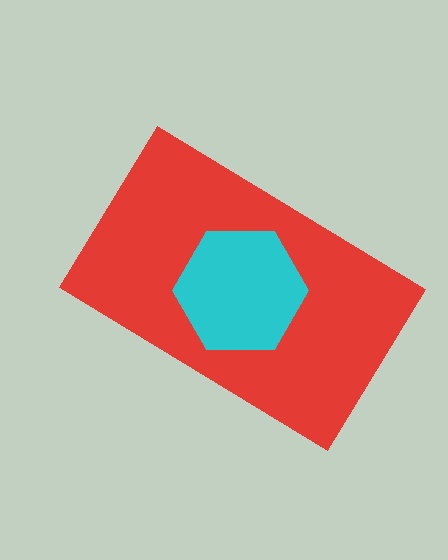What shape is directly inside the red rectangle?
The cyan hexagon.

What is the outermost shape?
The red rectangle.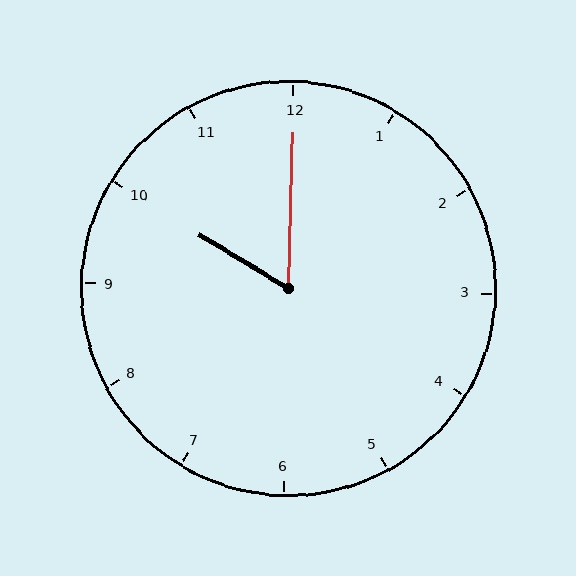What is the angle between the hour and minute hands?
Approximately 60 degrees.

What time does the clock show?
10:00.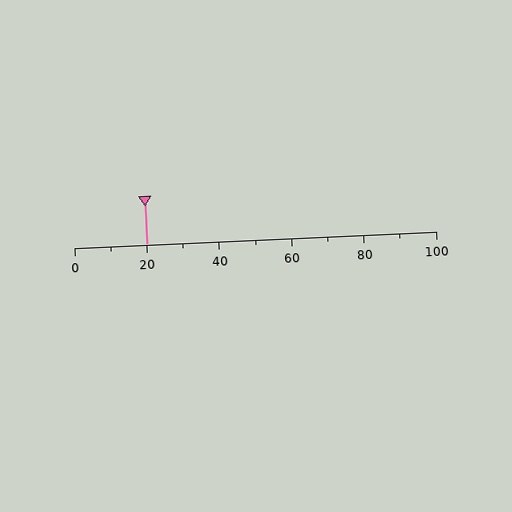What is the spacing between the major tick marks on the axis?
The major ticks are spaced 20 apart.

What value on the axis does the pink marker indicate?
The marker indicates approximately 20.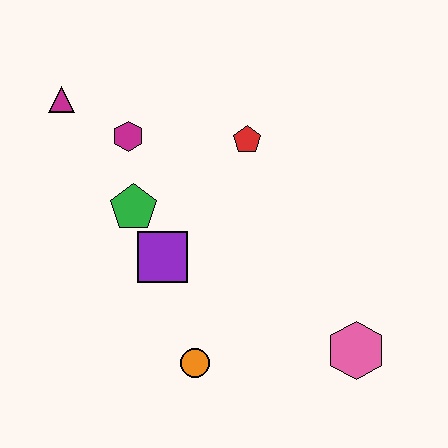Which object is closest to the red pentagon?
The magenta hexagon is closest to the red pentagon.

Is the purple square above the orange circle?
Yes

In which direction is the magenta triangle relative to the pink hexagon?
The magenta triangle is to the left of the pink hexagon.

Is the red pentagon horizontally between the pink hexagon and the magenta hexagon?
Yes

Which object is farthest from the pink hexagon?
The magenta triangle is farthest from the pink hexagon.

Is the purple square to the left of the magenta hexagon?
No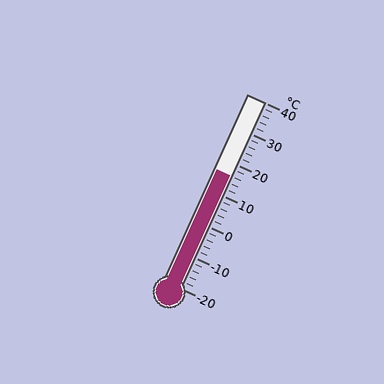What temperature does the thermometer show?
The thermometer shows approximately 16°C.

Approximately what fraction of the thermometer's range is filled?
The thermometer is filled to approximately 60% of its range.